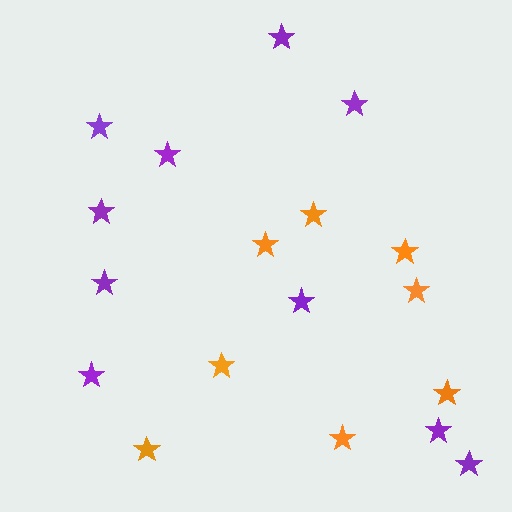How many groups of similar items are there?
There are 2 groups: one group of orange stars (8) and one group of purple stars (10).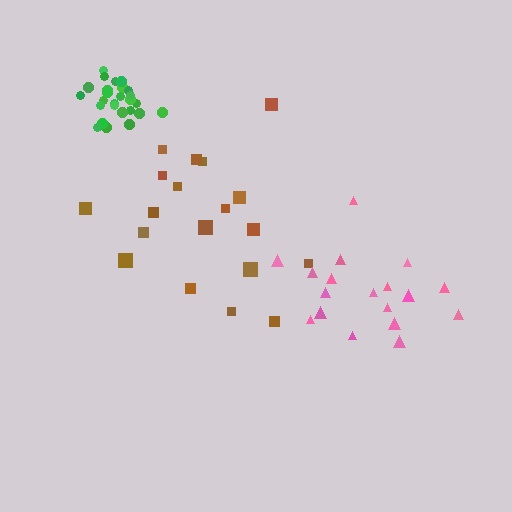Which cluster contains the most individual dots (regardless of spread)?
Green (26).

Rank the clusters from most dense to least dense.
green, pink, brown.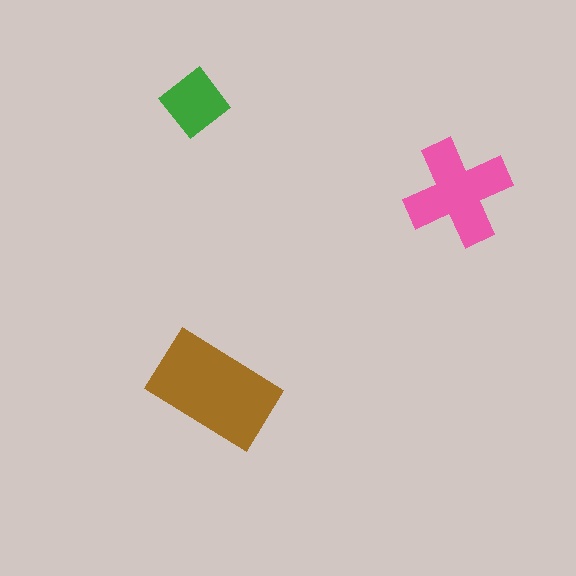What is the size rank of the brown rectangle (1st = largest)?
1st.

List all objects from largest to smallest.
The brown rectangle, the pink cross, the green diamond.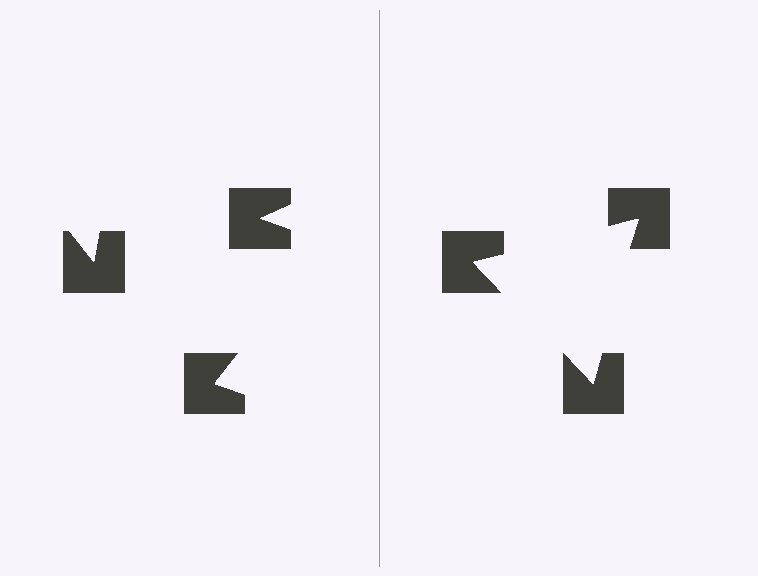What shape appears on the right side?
An illusory triangle.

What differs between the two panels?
The notched squares are positioned identically on both sides; only the wedge orientations differ. On the right they align to a triangle; on the left they are misaligned.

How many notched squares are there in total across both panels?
6 — 3 on each side.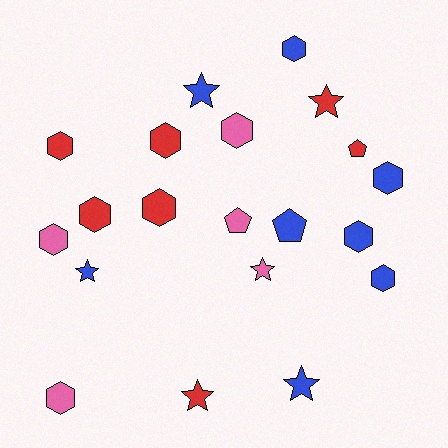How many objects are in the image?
There are 20 objects.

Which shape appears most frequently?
Hexagon, with 11 objects.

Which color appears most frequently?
Blue, with 8 objects.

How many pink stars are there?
There is 1 pink star.